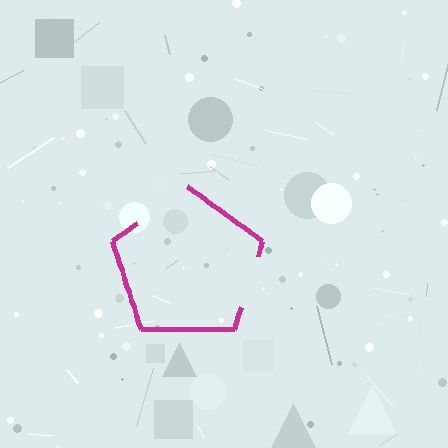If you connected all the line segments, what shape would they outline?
They would outline a pentagon.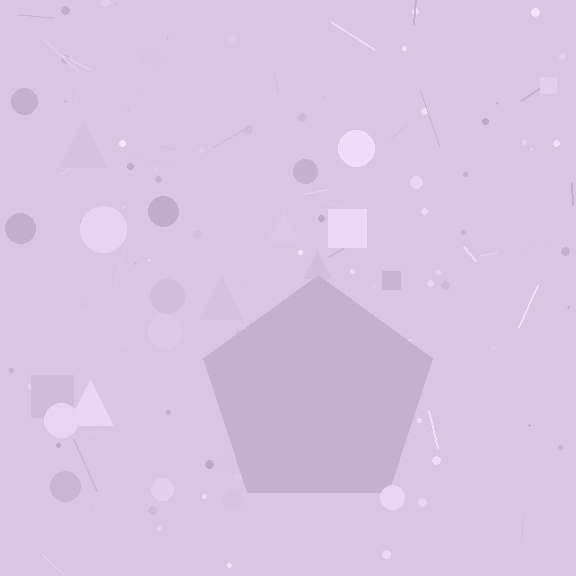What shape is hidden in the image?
A pentagon is hidden in the image.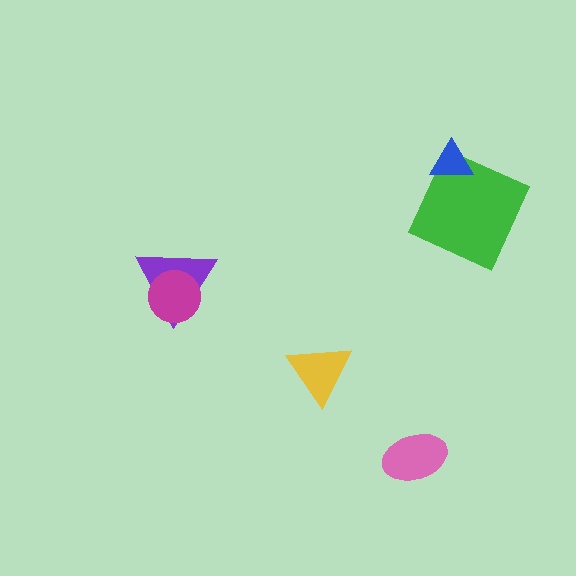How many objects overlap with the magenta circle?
1 object overlaps with the magenta circle.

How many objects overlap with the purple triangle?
1 object overlaps with the purple triangle.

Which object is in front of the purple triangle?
The magenta circle is in front of the purple triangle.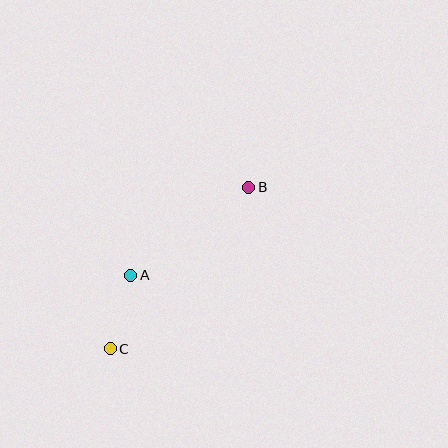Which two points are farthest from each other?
Points B and C are farthest from each other.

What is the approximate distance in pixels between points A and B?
The distance between A and B is approximately 147 pixels.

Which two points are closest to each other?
Points A and C are closest to each other.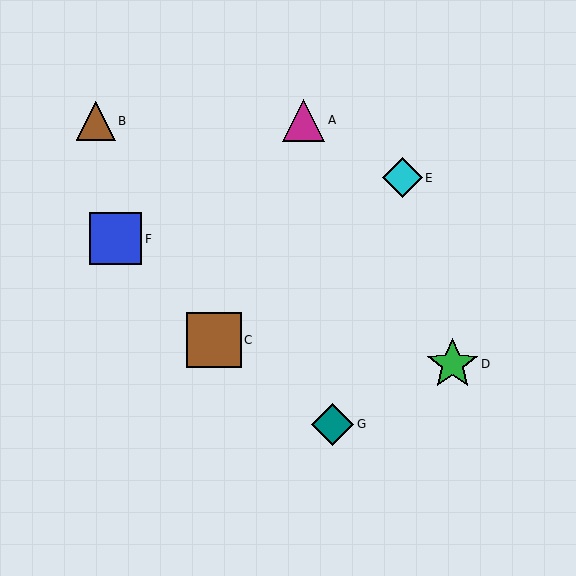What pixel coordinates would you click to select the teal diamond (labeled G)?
Click at (332, 424) to select the teal diamond G.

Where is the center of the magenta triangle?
The center of the magenta triangle is at (304, 120).